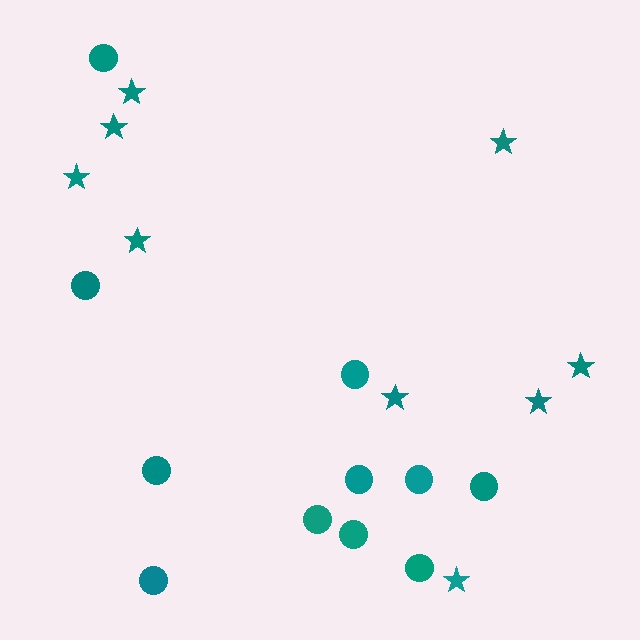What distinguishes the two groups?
There are 2 groups: one group of stars (9) and one group of circles (11).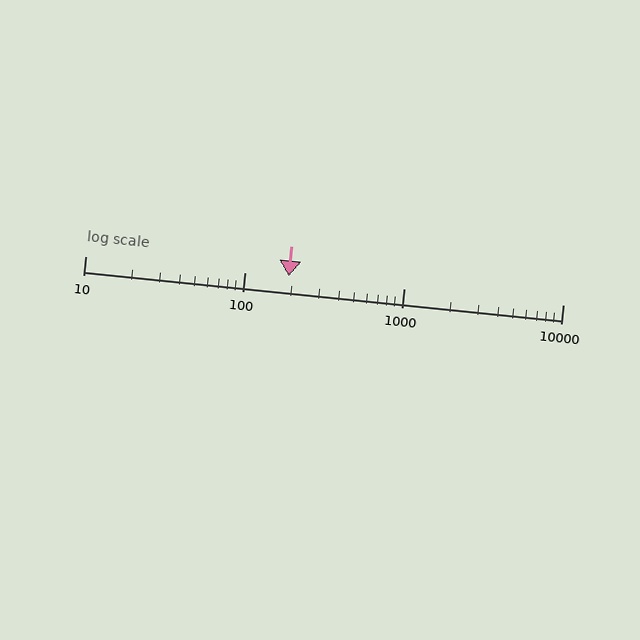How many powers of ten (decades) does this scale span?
The scale spans 3 decades, from 10 to 10000.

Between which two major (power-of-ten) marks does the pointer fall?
The pointer is between 100 and 1000.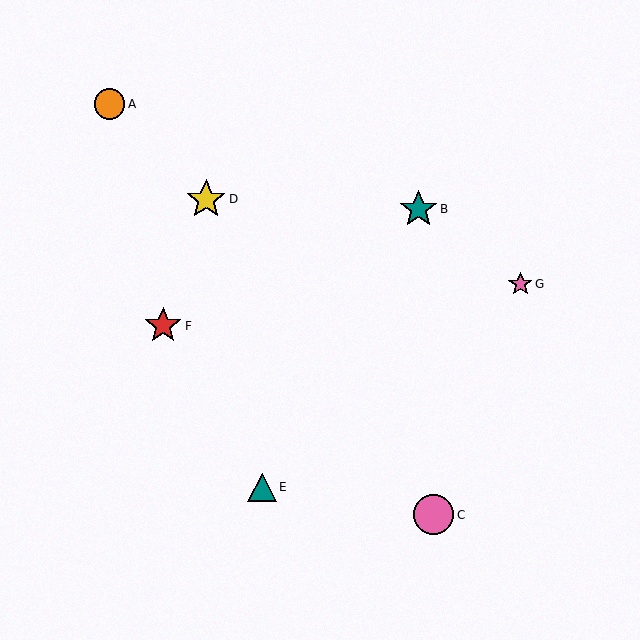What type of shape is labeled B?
Shape B is a teal star.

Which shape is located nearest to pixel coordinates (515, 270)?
The pink star (labeled G) at (520, 284) is nearest to that location.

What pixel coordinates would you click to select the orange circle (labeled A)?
Click at (109, 104) to select the orange circle A.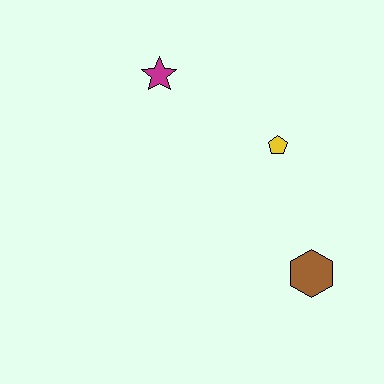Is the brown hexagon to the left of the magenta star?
No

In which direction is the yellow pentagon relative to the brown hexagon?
The yellow pentagon is above the brown hexagon.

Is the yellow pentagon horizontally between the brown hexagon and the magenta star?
Yes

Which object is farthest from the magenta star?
The brown hexagon is farthest from the magenta star.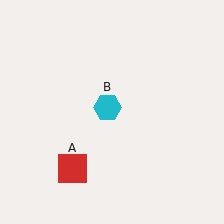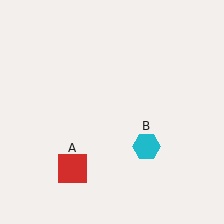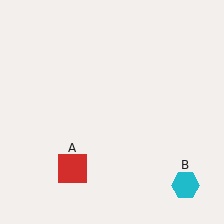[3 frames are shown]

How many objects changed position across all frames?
1 object changed position: cyan hexagon (object B).